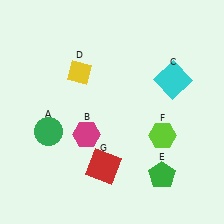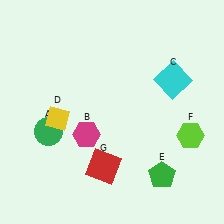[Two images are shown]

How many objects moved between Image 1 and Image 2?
2 objects moved between the two images.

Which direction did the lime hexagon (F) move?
The lime hexagon (F) moved right.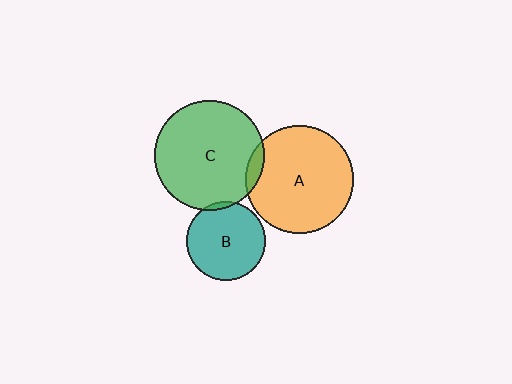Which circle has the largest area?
Circle C (green).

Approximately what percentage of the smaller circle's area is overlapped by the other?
Approximately 5%.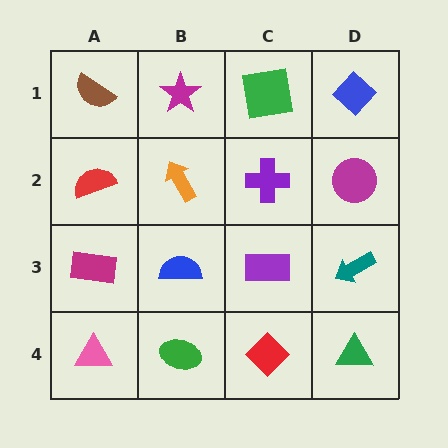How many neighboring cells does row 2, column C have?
4.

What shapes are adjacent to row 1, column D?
A magenta circle (row 2, column D), a green square (row 1, column C).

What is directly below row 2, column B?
A blue semicircle.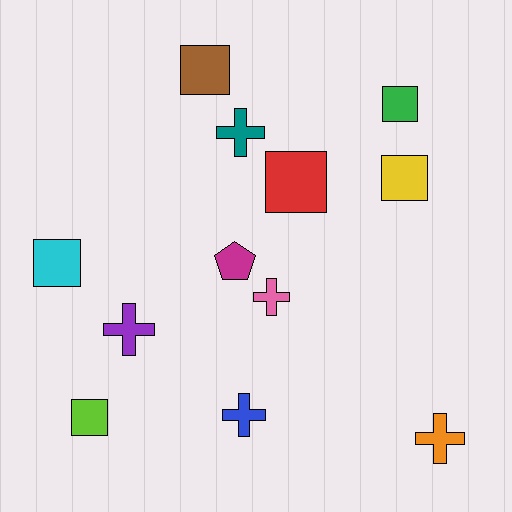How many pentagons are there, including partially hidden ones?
There is 1 pentagon.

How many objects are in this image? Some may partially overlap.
There are 12 objects.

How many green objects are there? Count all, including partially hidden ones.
There is 1 green object.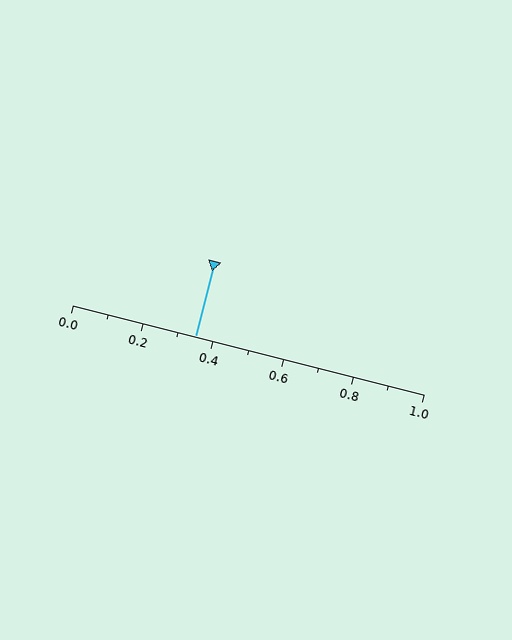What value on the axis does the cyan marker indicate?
The marker indicates approximately 0.35.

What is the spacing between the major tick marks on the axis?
The major ticks are spaced 0.2 apart.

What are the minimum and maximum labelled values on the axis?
The axis runs from 0.0 to 1.0.